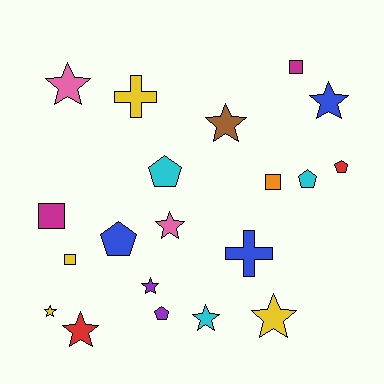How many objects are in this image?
There are 20 objects.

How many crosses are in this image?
There are 2 crosses.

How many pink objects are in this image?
There are 2 pink objects.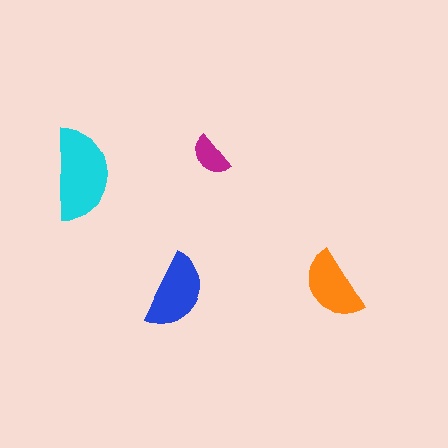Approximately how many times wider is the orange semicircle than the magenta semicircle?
About 1.5 times wider.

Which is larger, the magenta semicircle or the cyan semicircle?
The cyan one.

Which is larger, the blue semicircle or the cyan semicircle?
The cyan one.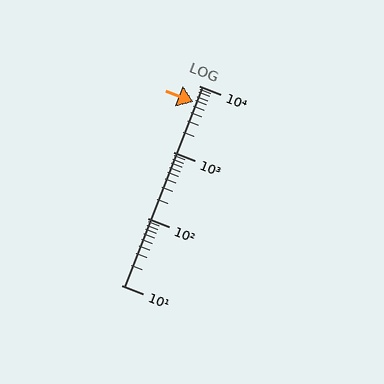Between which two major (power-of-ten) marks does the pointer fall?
The pointer is between 1000 and 10000.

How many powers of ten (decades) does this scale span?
The scale spans 3 decades, from 10 to 10000.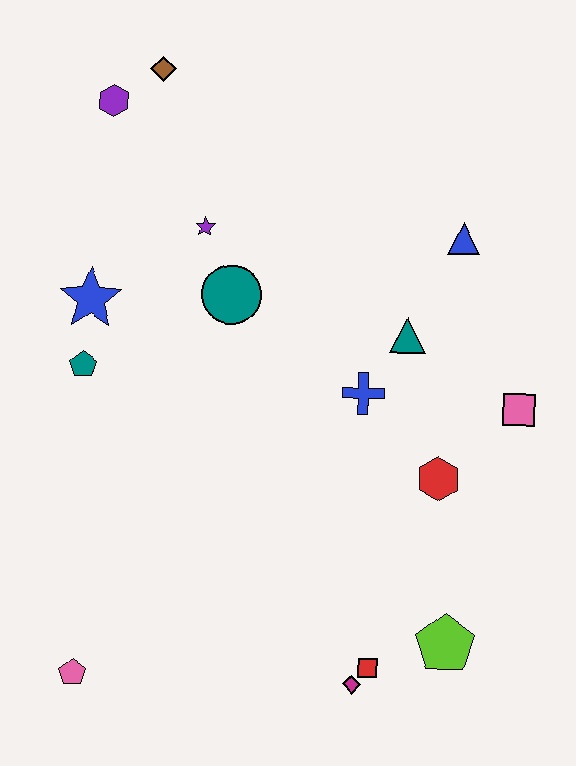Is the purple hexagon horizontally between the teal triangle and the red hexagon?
No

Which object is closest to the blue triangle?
The teal triangle is closest to the blue triangle.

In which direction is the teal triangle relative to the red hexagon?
The teal triangle is above the red hexagon.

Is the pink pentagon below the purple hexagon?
Yes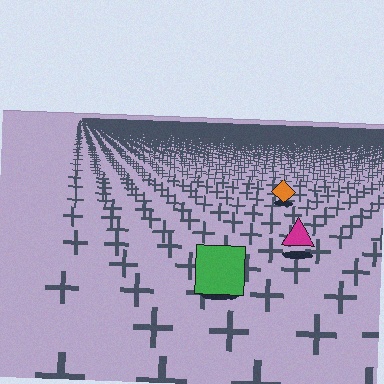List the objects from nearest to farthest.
From nearest to farthest: the green square, the magenta triangle, the orange diamond.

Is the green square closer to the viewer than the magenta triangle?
Yes. The green square is closer — you can tell from the texture gradient: the ground texture is coarser near it.